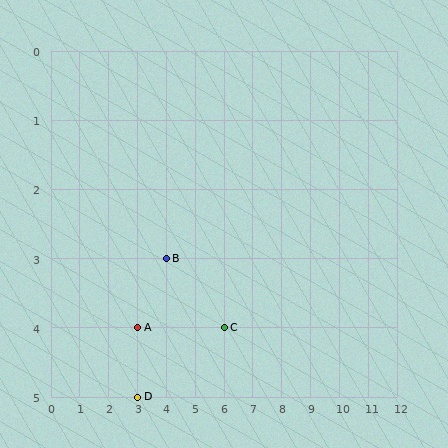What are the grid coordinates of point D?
Point D is at grid coordinates (3, 5).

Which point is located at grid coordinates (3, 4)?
Point A is at (3, 4).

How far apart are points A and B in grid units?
Points A and B are 1 column and 1 row apart (about 1.4 grid units diagonally).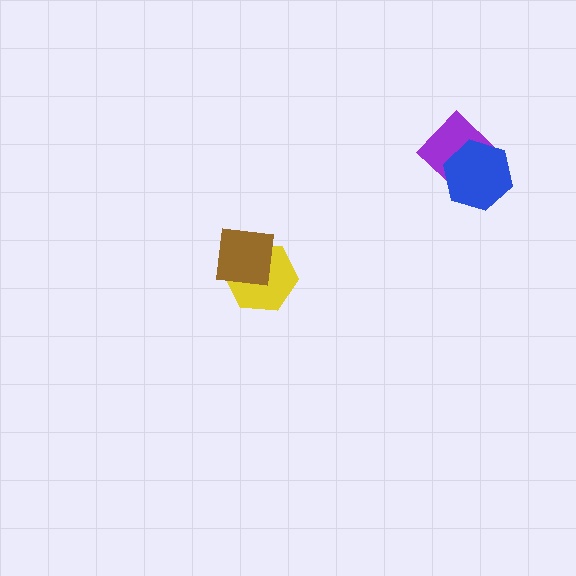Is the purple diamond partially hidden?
Yes, it is partially covered by another shape.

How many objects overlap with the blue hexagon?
1 object overlaps with the blue hexagon.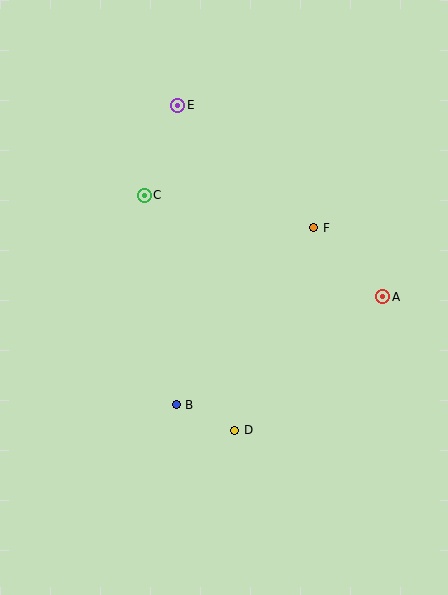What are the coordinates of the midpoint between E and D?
The midpoint between E and D is at (206, 268).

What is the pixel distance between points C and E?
The distance between C and E is 96 pixels.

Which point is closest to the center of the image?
Point F at (314, 228) is closest to the center.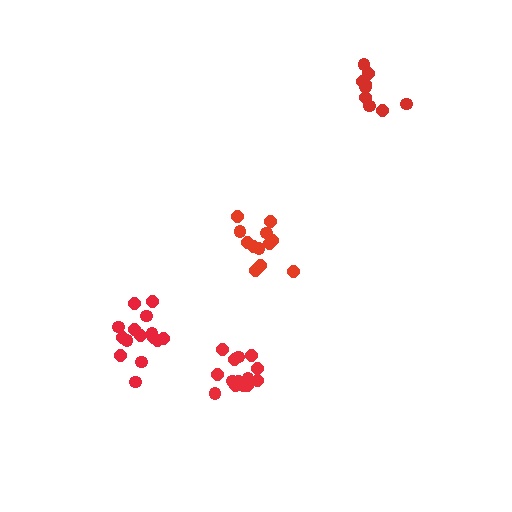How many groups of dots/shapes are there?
There are 4 groups.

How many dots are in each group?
Group 1: 12 dots, Group 2: 15 dots, Group 3: 15 dots, Group 4: 9 dots (51 total).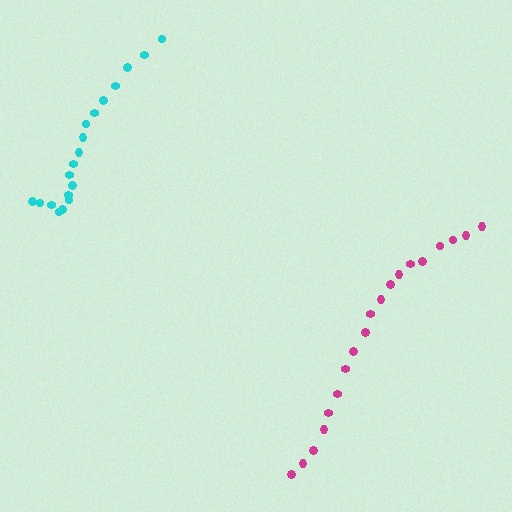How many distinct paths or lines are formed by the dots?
There are 2 distinct paths.